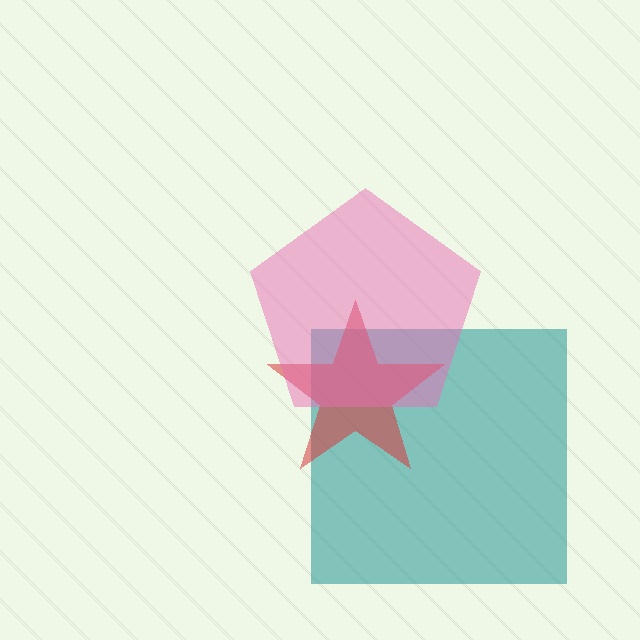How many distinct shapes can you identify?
There are 3 distinct shapes: a teal square, a red star, a pink pentagon.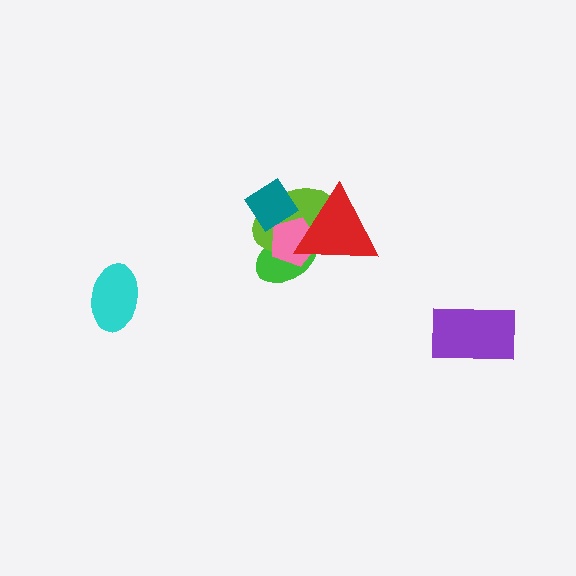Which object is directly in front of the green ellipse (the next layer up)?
The lime ellipse is directly in front of the green ellipse.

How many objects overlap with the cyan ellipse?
0 objects overlap with the cyan ellipse.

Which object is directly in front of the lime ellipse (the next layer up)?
The pink pentagon is directly in front of the lime ellipse.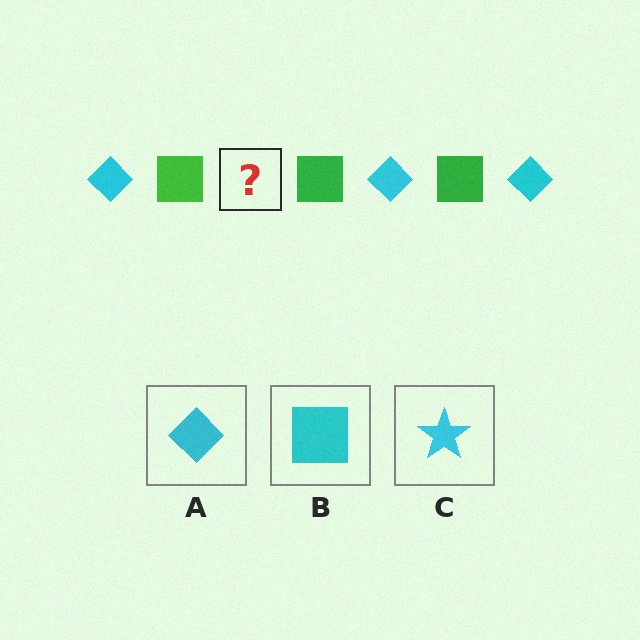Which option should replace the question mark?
Option A.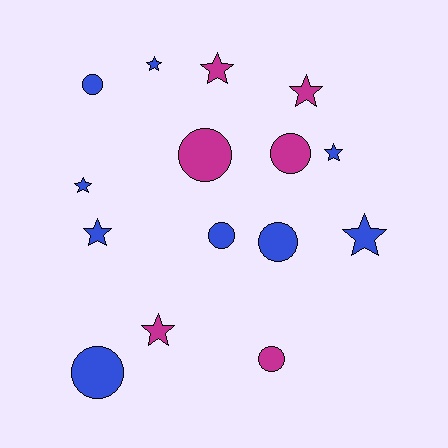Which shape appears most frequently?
Star, with 8 objects.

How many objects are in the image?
There are 15 objects.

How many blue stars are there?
There are 5 blue stars.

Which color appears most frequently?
Blue, with 9 objects.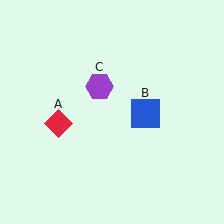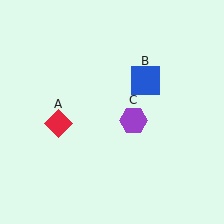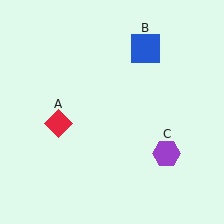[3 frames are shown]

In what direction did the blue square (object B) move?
The blue square (object B) moved up.